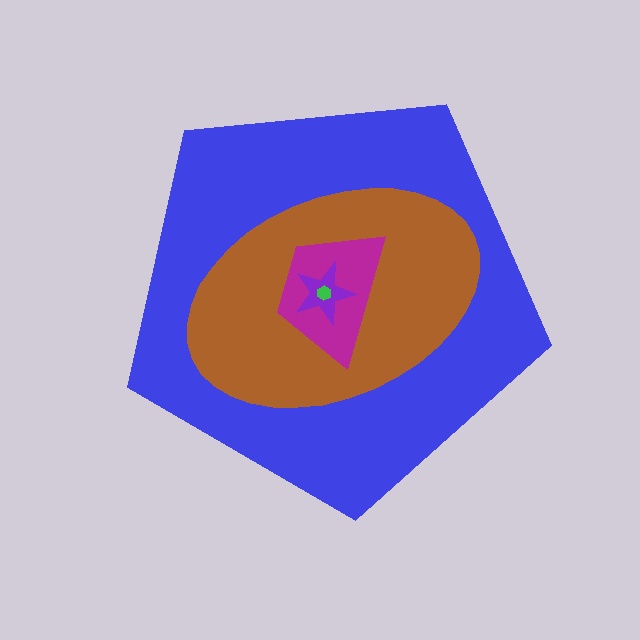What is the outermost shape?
The blue pentagon.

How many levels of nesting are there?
5.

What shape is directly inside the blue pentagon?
The brown ellipse.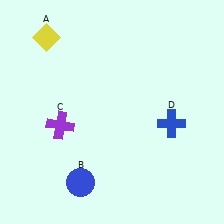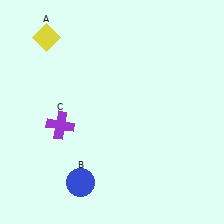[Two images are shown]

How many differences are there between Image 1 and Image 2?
There is 1 difference between the two images.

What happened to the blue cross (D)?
The blue cross (D) was removed in Image 2. It was in the bottom-right area of Image 1.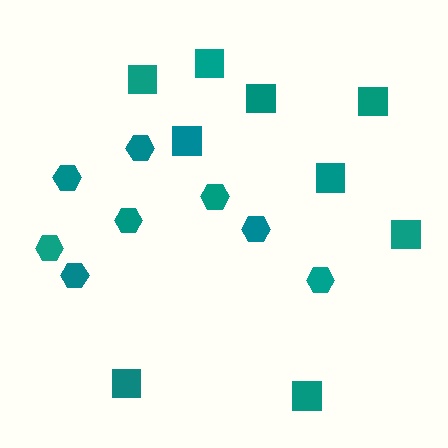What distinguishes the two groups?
There are 2 groups: one group of squares (9) and one group of hexagons (8).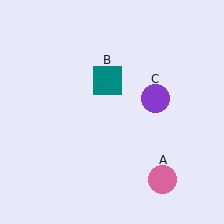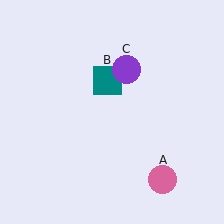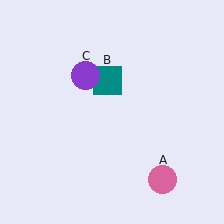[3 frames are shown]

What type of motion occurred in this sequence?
The purple circle (object C) rotated counterclockwise around the center of the scene.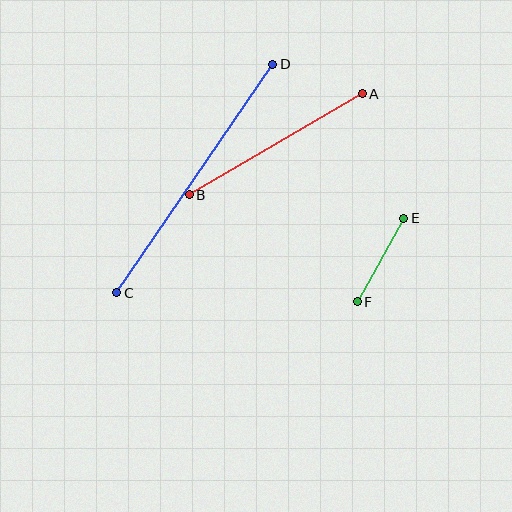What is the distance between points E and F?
The distance is approximately 96 pixels.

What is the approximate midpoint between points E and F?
The midpoint is at approximately (380, 260) pixels.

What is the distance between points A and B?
The distance is approximately 200 pixels.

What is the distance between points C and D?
The distance is approximately 277 pixels.